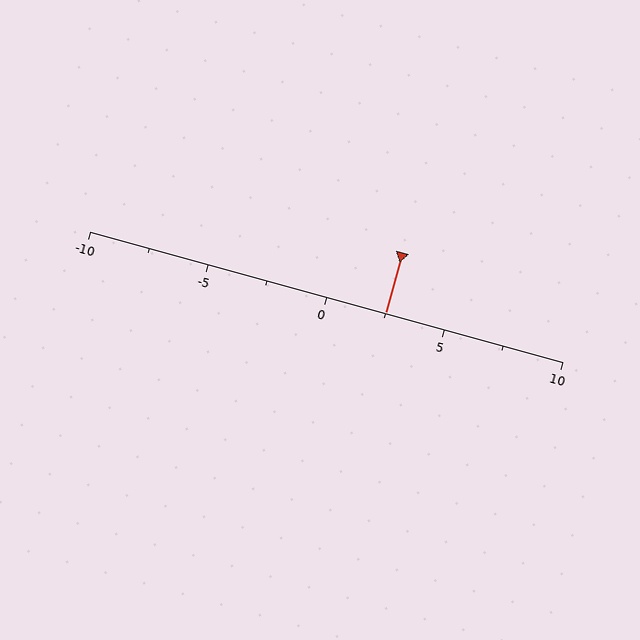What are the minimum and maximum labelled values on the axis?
The axis runs from -10 to 10.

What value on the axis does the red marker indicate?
The marker indicates approximately 2.5.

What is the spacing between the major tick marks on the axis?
The major ticks are spaced 5 apart.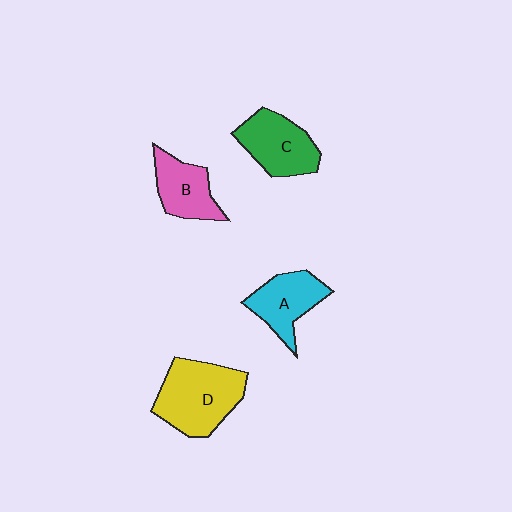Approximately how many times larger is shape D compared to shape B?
Approximately 1.6 times.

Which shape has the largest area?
Shape D (yellow).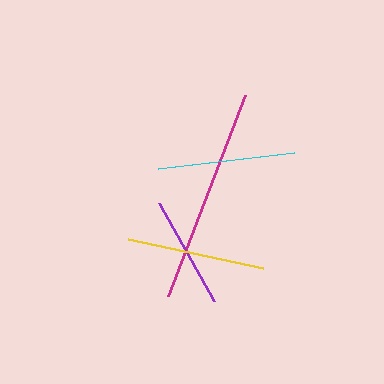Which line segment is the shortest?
The purple line is the shortest at approximately 112 pixels.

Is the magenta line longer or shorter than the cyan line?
The magenta line is longer than the cyan line.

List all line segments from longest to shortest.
From longest to shortest: magenta, yellow, cyan, purple.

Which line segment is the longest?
The magenta line is the longest at approximately 216 pixels.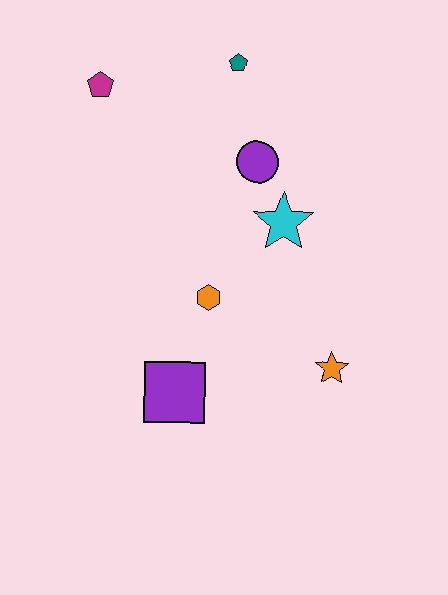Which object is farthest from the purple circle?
The purple square is farthest from the purple circle.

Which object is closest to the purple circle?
The cyan star is closest to the purple circle.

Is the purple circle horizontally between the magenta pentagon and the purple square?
No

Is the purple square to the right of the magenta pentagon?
Yes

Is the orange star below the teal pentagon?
Yes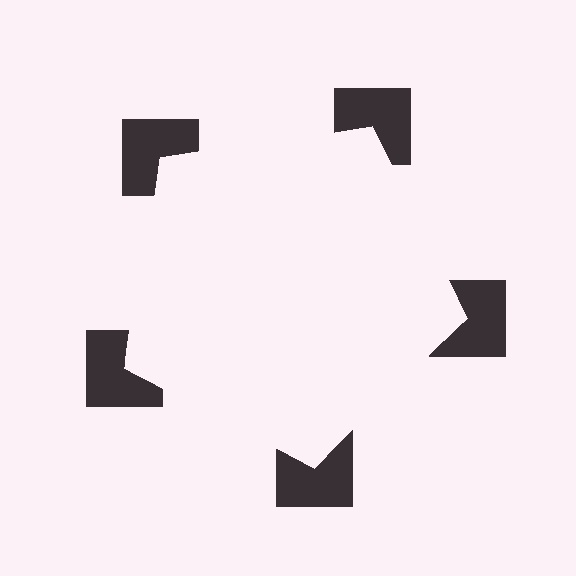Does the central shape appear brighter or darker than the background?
It typically appears slightly brighter than the background, even though no actual brightness change is drawn.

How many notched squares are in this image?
There are 5 — one at each vertex of the illusory pentagon.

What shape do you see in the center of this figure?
An illusory pentagon — its edges are inferred from the aligned wedge cuts in the notched squares, not physically drawn.